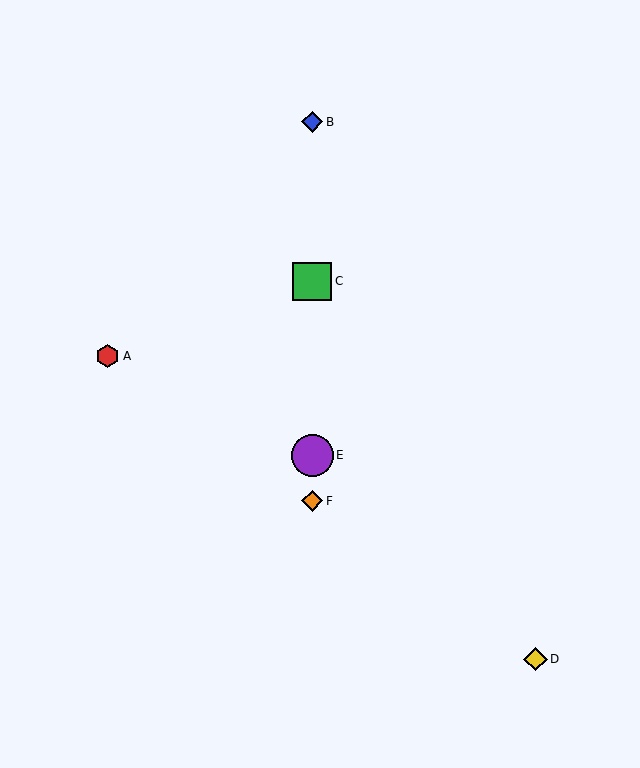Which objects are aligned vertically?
Objects B, C, E, F are aligned vertically.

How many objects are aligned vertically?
4 objects (B, C, E, F) are aligned vertically.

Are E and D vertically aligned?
No, E is at x≈312 and D is at x≈536.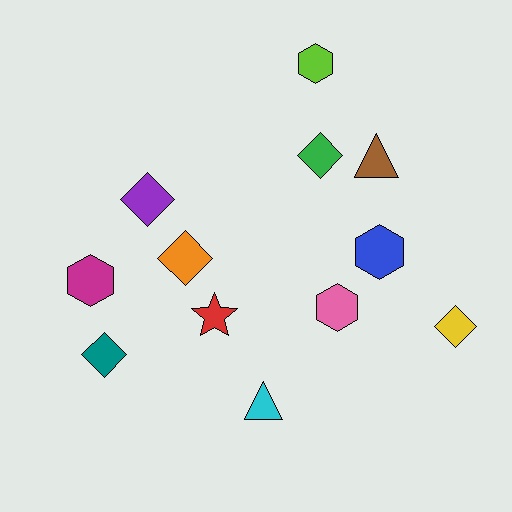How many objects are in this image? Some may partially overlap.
There are 12 objects.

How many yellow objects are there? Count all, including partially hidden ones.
There is 1 yellow object.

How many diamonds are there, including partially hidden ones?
There are 5 diamonds.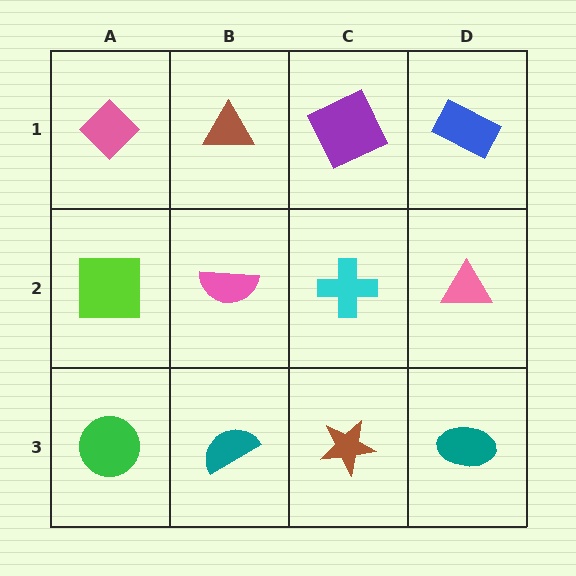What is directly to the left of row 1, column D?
A purple square.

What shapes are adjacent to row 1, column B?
A pink semicircle (row 2, column B), a pink diamond (row 1, column A), a purple square (row 1, column C).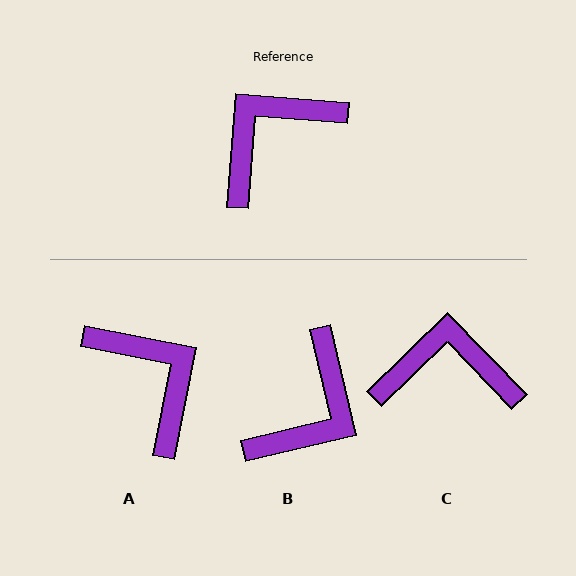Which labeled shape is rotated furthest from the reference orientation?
B, about 162 degrees away.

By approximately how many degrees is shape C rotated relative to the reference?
Approximately 42 degrees clockwise.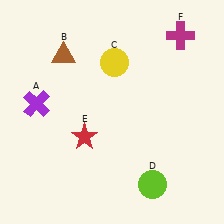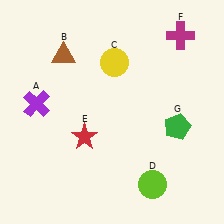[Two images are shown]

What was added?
A green pentagon (G) was added in Image 2.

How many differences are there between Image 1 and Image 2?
There is 1 difference between the two images.